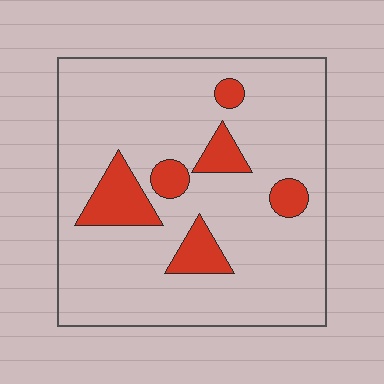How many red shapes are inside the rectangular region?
6.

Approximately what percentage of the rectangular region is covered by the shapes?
Approximately 15%.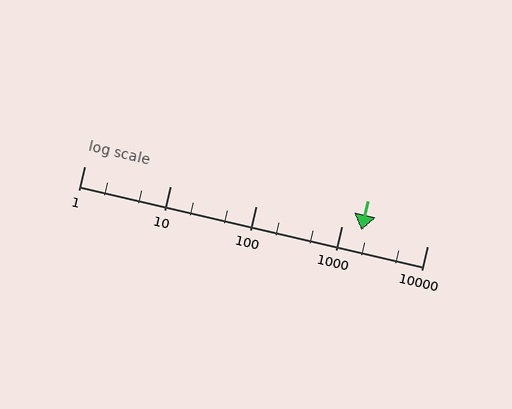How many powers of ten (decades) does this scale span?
The scale spans 4 decades, from 1 to 10000.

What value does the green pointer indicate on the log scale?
The pointer indicates approximately 1700.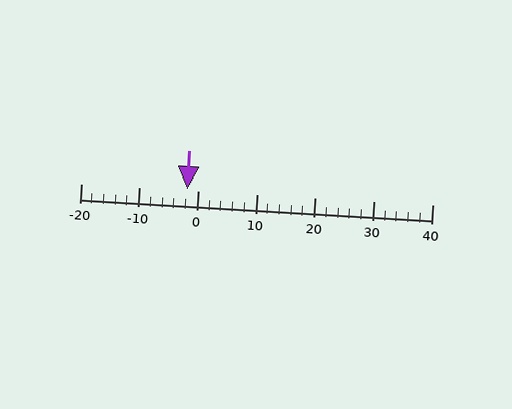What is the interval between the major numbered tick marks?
The major tick marks are spaced 10 units apart.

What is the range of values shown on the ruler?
The ruler shows values from -20 to 40.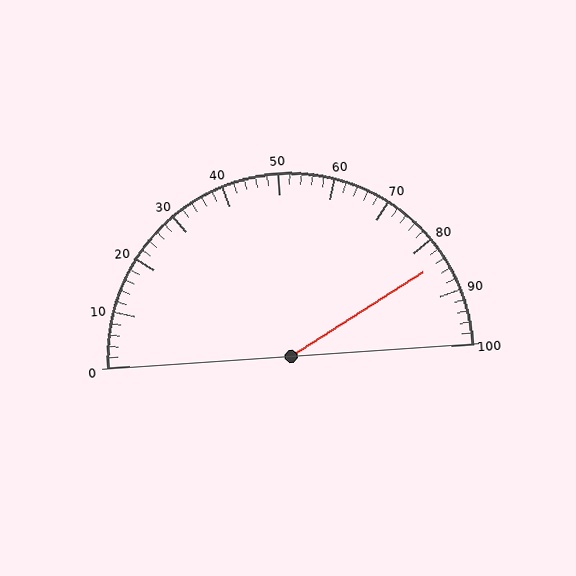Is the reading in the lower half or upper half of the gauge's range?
The reading is in the upper half of the range (0 to 100).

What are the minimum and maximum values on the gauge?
The gauge ranges from 0 to 100.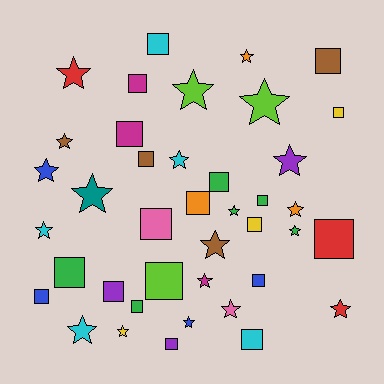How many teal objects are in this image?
There is 1 teal object.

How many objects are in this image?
There are 40 objects.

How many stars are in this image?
There are 20 stars.